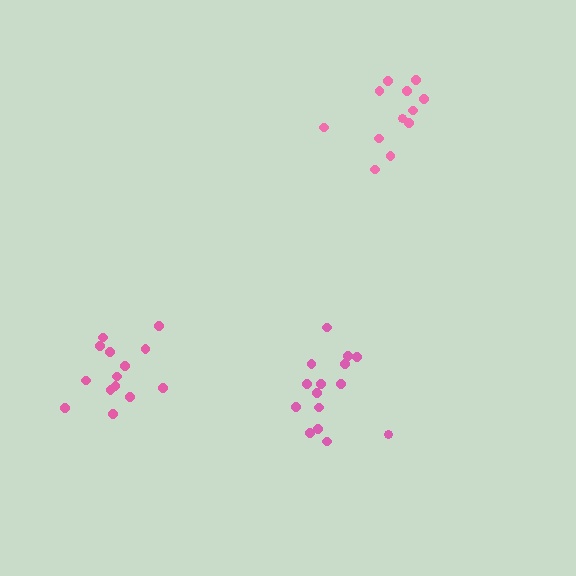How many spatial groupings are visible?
There are 3 spatial groupings.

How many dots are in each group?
Group 1: 14 dots, Group 2: 12 dots, Group 3: 15 dots (41 total).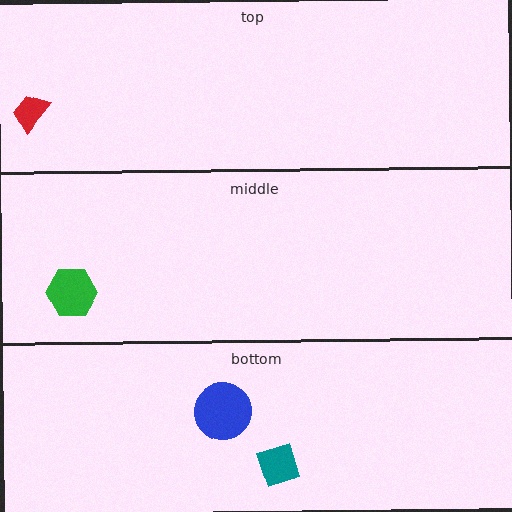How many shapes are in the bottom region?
2.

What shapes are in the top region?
The red trapezoid.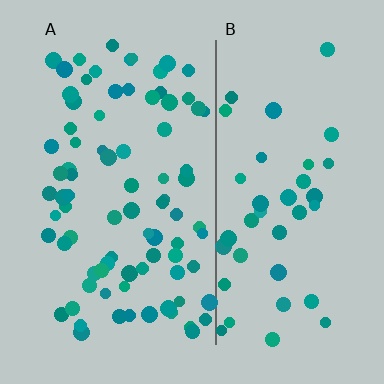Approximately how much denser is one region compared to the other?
Approximately 2.0× — region A over region B.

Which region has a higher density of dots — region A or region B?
A (the left).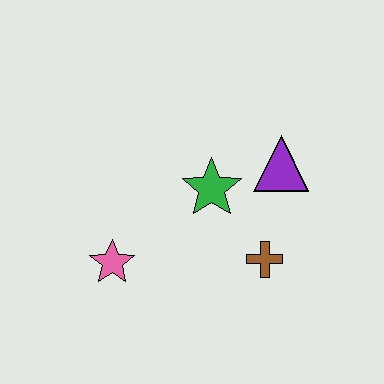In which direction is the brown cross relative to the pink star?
The brown cross is to the right of the pink star.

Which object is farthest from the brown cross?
The pink star is farthest from the brown cross.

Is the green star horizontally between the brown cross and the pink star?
Yes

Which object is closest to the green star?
The purple triangle is closest to the green star.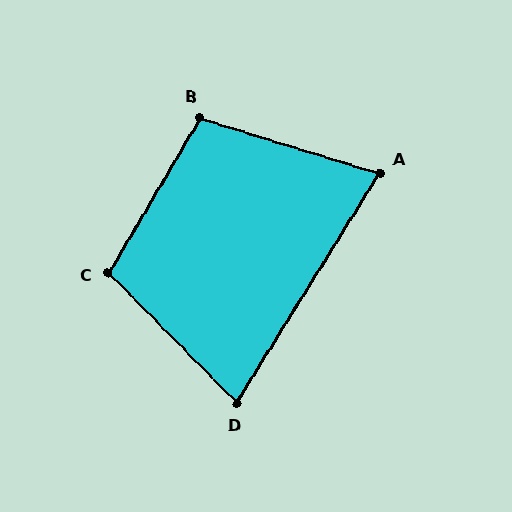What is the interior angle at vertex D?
Approximately 76 degrees (acute).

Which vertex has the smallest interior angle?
A, at approximately 75 degrees.